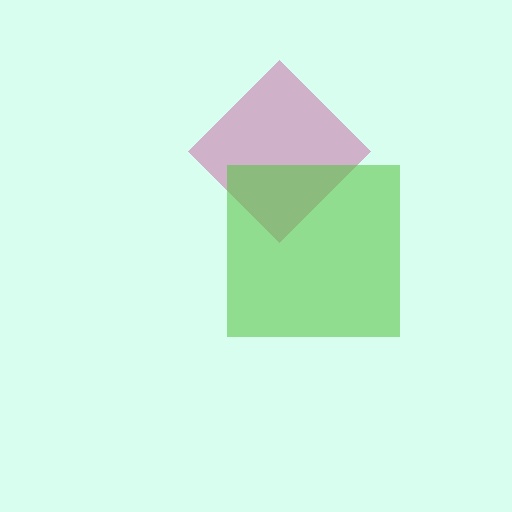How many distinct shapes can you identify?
There are 2 distinct shapes: a magenta diamond, a lime square.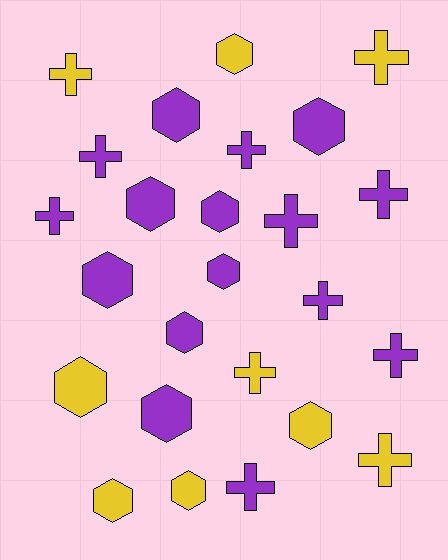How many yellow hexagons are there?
There are 5 yellow hexagons.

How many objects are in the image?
There are 25 objects.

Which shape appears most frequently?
Hexagon, with 13 objects.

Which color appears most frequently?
Purple, with 16 objects.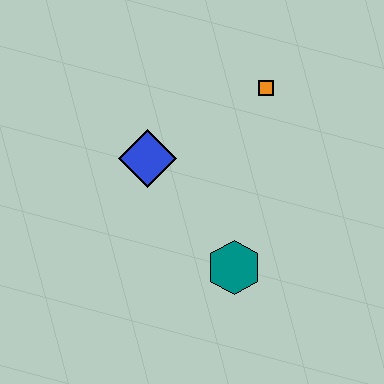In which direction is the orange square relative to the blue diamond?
The orange square is to the right of the blue diamond.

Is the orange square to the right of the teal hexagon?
Yes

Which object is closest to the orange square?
The blue diamond is closest to the orange square.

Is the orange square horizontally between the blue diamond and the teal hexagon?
No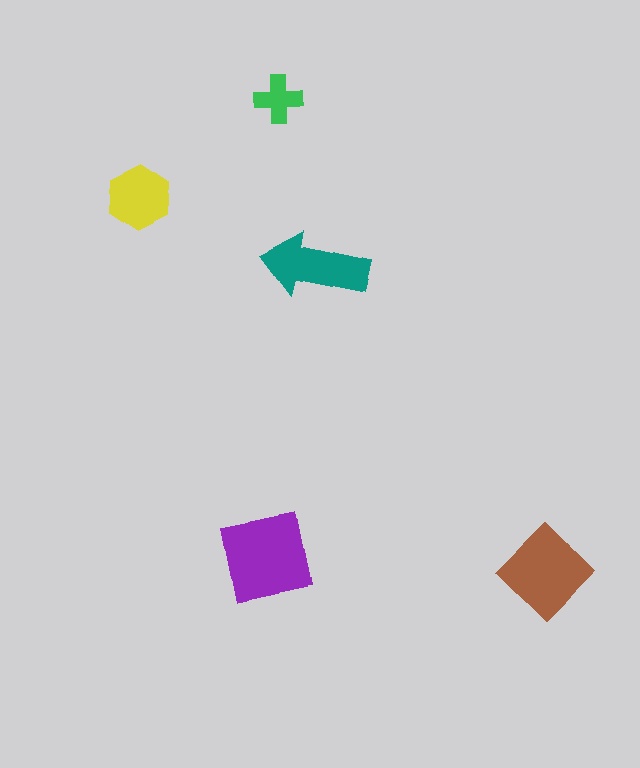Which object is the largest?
The purple square.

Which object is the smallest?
The green cross.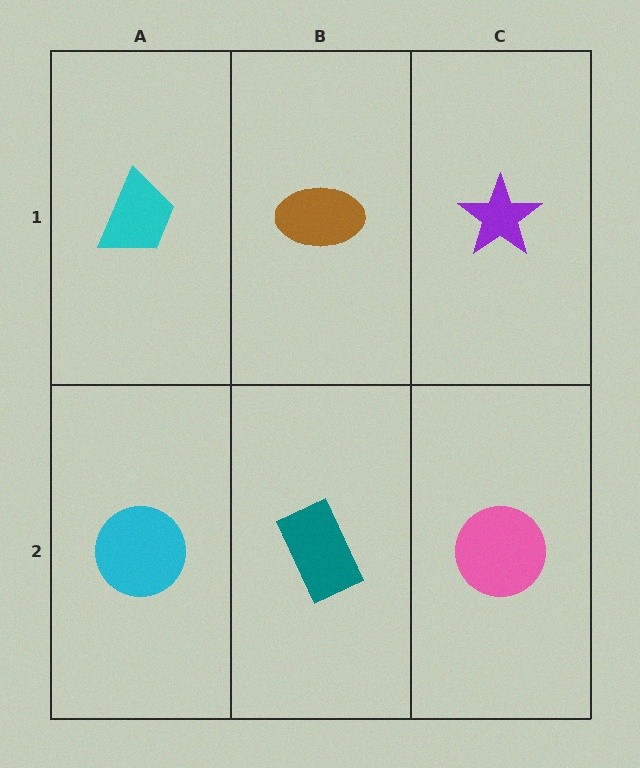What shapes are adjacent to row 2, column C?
A purple star (row 1, column C), a teal rectangle (row 2, column B).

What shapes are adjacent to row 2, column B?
A brown ellipse (row 1, column B), a cyan circle (row 2, column A), a pink circle (row 2, column C).